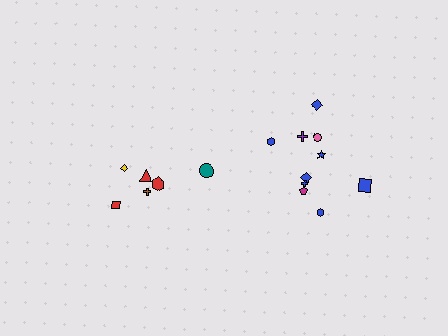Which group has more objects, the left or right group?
The right group.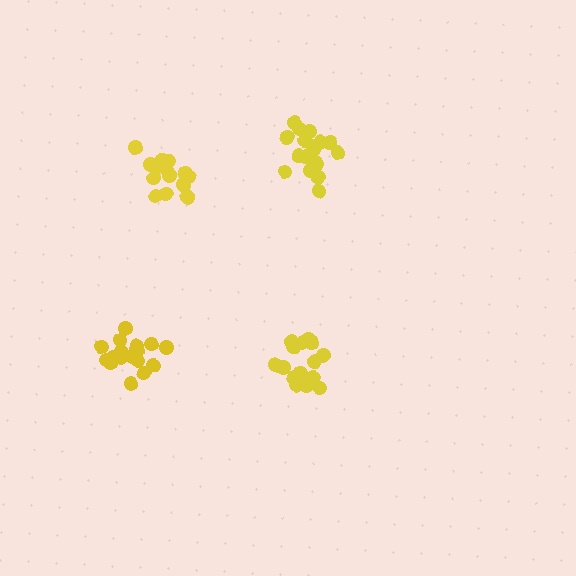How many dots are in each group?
Group 1: 17 dots, Group 2: 18 dots, Group 3: 16 dots, Group 4: 18 dots (69 total).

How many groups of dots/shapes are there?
There are 4 groups.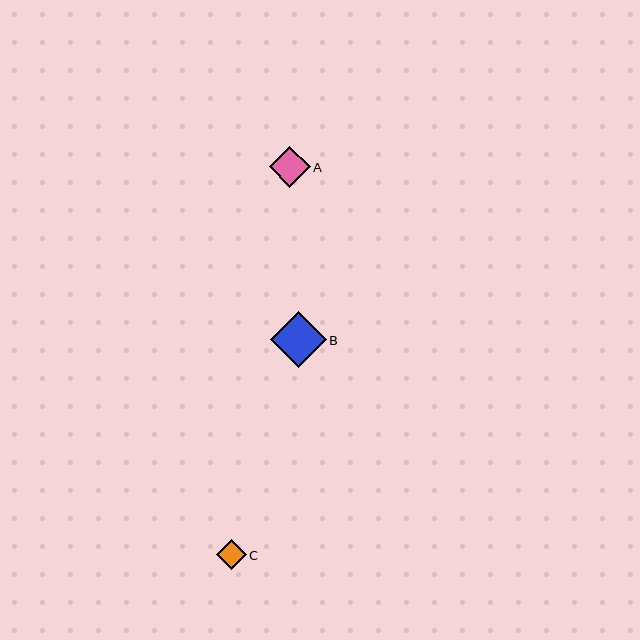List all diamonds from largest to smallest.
From largest to smallest: B, A, C.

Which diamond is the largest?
Diamond B is the largest with a size of approximately 56 pixels.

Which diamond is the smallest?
Diamond C is the smallest with a size of approximately 30 pixels.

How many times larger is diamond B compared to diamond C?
Diamond B is approximately 1.9 times the size of diamond C.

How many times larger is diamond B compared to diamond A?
Diamond B is approximately 1.3 times the size of diamond A.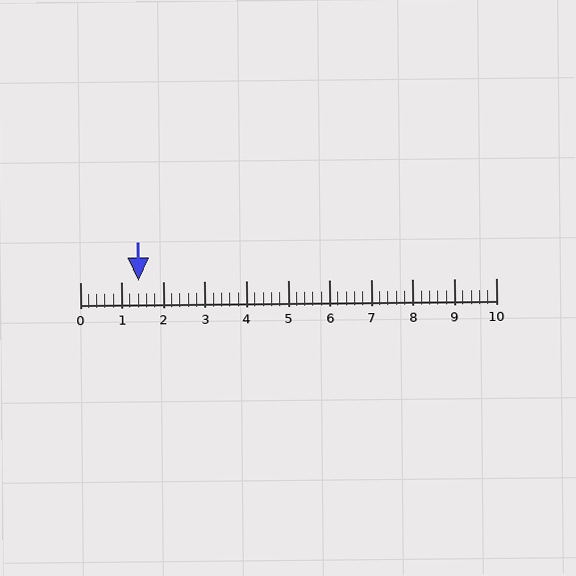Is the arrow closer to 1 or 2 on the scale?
The arrow is closer to 1.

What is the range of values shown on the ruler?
The ruler shows values from 0 to 10.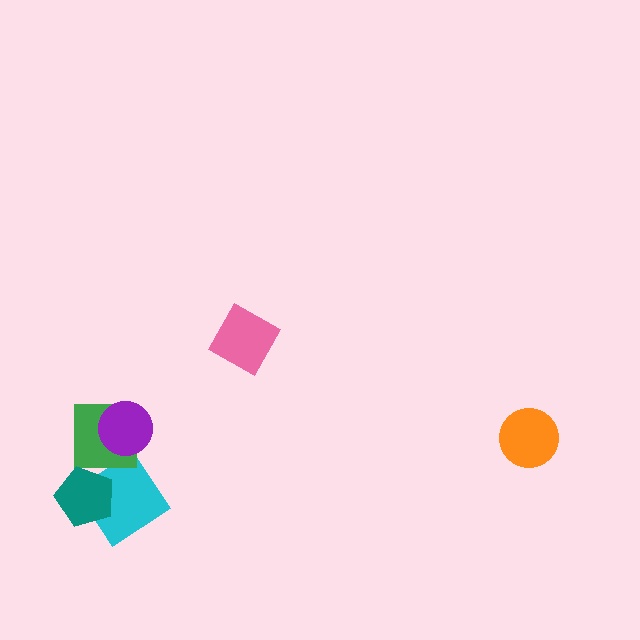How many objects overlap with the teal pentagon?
1 object overlaps with the teal pentagon.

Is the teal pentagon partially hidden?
No, no other shape covers it.